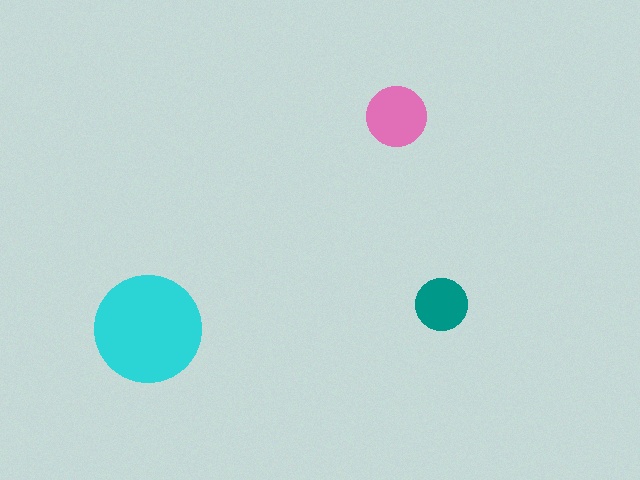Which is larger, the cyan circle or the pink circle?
The cyan one.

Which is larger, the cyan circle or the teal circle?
The cyan one.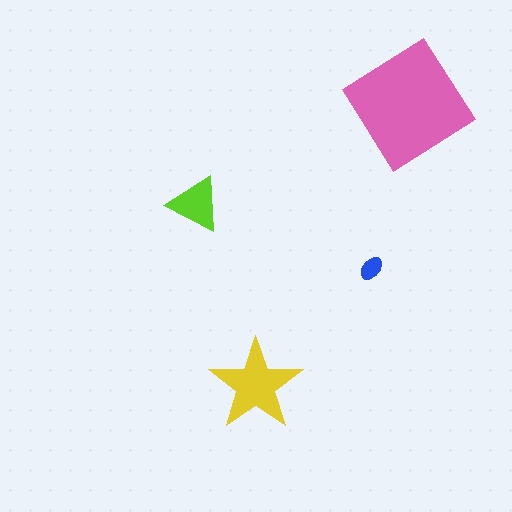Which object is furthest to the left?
The lime triangle is leftmost.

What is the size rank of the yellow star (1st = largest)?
2nd.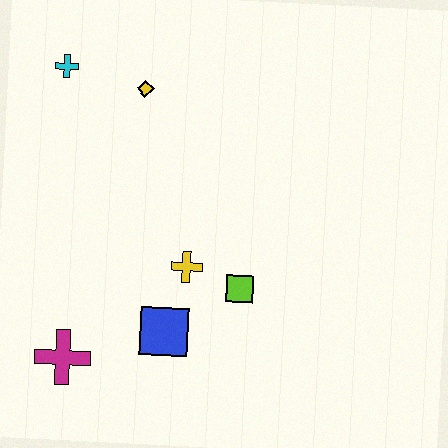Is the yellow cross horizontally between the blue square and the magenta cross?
No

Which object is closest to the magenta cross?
The blue square is closest to the magenta cross.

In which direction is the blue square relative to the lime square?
The blue square is to the left of the lime square.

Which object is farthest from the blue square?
The cyan cross is farthest from the blue square.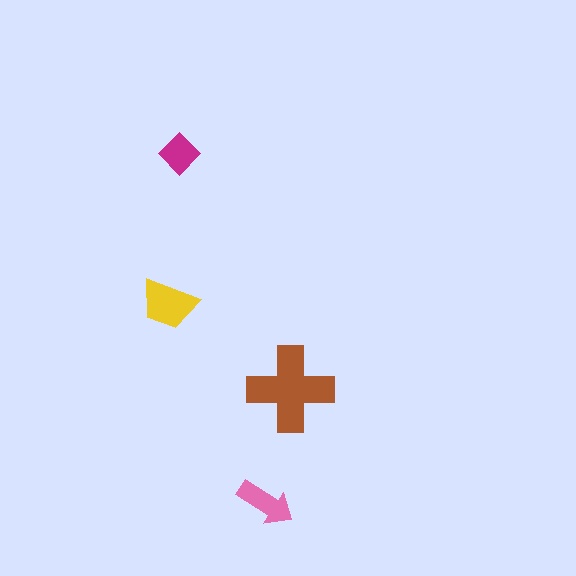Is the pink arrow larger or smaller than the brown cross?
Smaller.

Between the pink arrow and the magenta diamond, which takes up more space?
The pink arrow.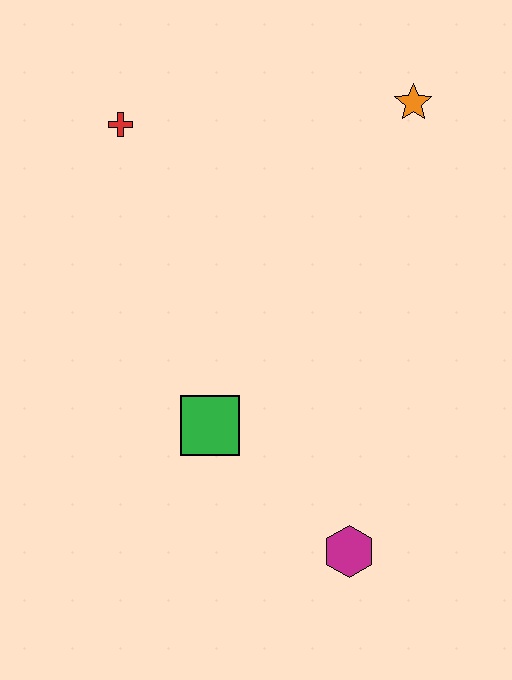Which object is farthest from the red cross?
The magenta hexagon is farthest from the red cross.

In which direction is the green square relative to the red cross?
The green square is below the red cross.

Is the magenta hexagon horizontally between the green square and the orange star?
Yes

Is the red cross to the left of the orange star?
Yes